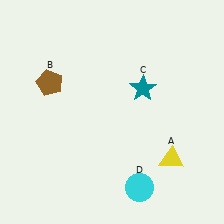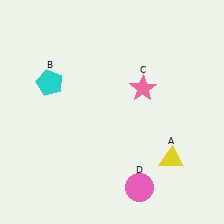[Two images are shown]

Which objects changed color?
B changed from brown to cyan. C changed from teal to pink. D changed from cyan to pink.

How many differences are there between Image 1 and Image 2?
There are 3 differences between the two images.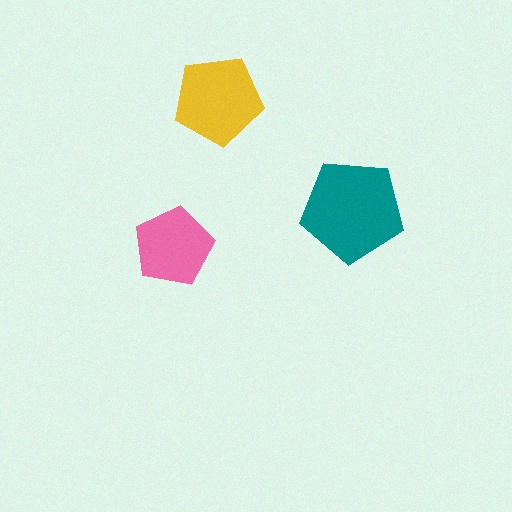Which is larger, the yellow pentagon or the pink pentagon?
The yellow one.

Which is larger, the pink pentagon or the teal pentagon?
The teal one.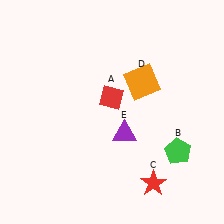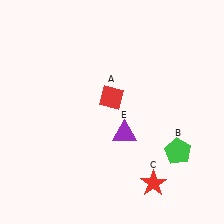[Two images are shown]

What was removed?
The orange square (D) was removed in Image 2.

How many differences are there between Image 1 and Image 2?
There is 1 difference between the two images.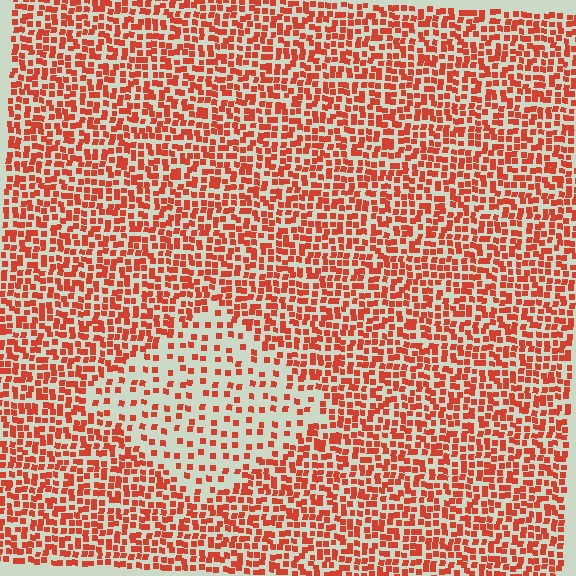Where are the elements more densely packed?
The elements are more densely packed outside the diamond boundary.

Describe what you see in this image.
The image contains small red elements arranged at two different densities. A diamond-shaped region is visible where the elements are less densely packed than the surrounding area.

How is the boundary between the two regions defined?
The boundary is defined by a change in element density (approximately 2.3x ratio). All elements are the same color, size, and shape.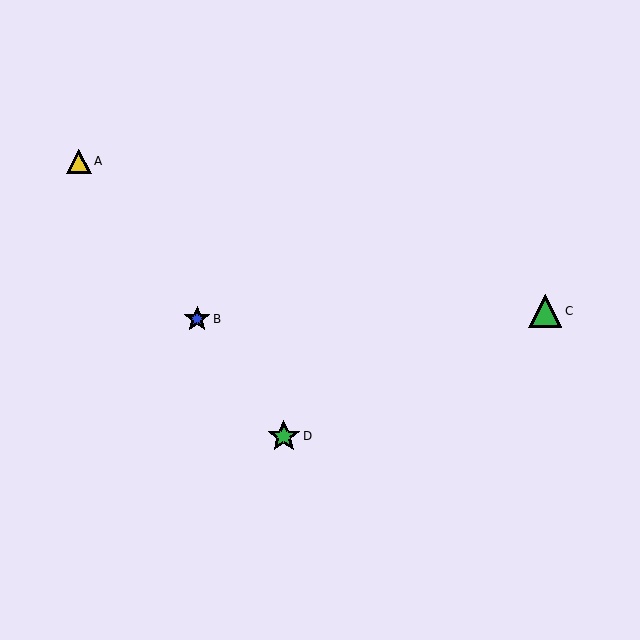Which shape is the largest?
The green triangle (labeled C) is the largest.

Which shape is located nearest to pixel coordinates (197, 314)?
The blue star (labeled B) at (197, 319) is nearest to that location.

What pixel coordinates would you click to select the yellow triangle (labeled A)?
Click at (79, 161) to select the yellow triangle A.